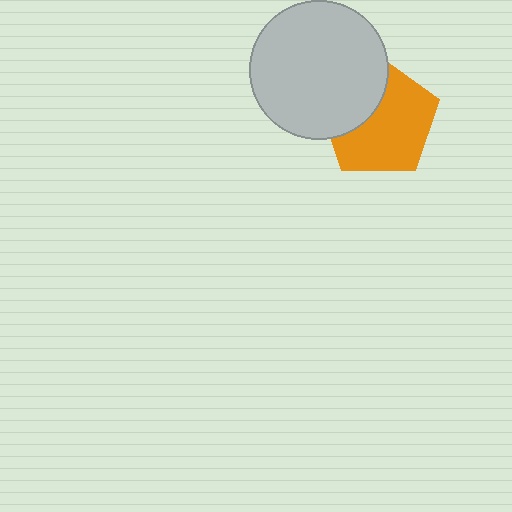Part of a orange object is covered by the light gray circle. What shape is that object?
It is a pentagon.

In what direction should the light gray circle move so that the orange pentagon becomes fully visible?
The light gray circle should move toward the upper-left. That is the shortest direction to clear the overlap and leave the orange pentagon fully visible.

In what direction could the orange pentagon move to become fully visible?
The orange pentagon could move toward the lower-right. That would shift it out from behind the light gray circle entirely.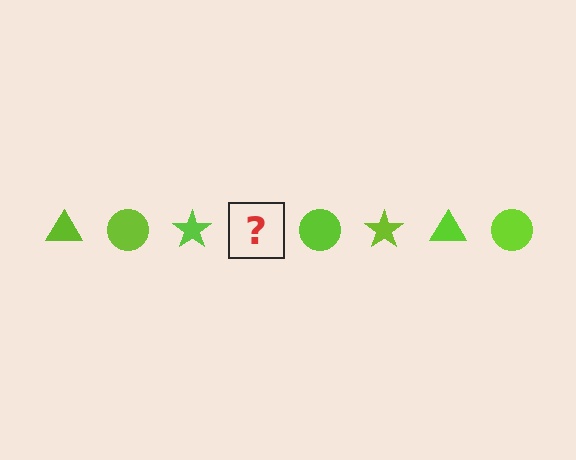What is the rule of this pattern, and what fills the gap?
The rule is that the pattern cycles through triangle, circle, star shapes in lime. The gap should be filled with a lime triangle.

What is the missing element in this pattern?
The missing element is a lime triangle.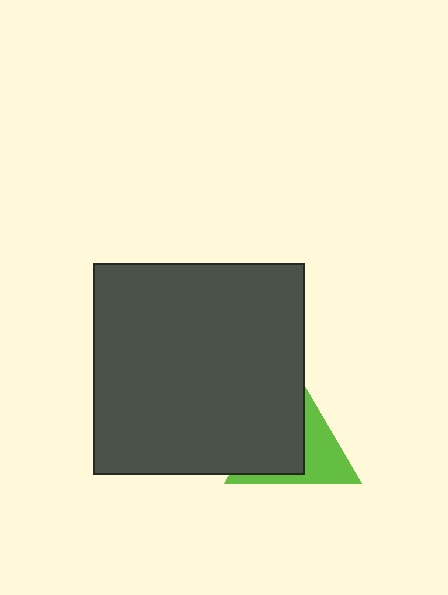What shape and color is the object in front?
The object in front is a dark gray square.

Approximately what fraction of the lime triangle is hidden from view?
Roughly 59% of the lime triangle is hidden behind the dark gray square.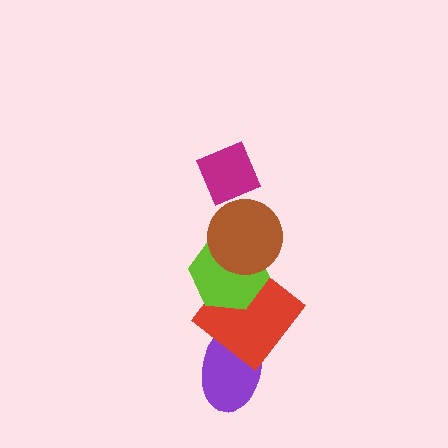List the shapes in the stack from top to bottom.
From top to bottom: the magenta diamond, the brown circle, the lime hexagon, the red diamond, the purple ellipse.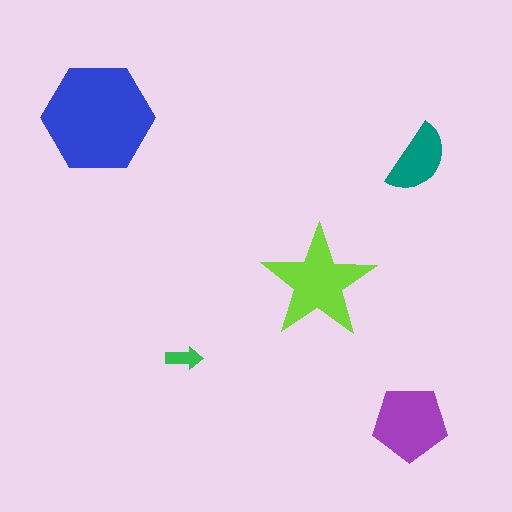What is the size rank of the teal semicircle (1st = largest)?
4th.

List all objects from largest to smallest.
The blue hexagon, the lime star, the purple pentagon, the teal semicircle, the green arrow.